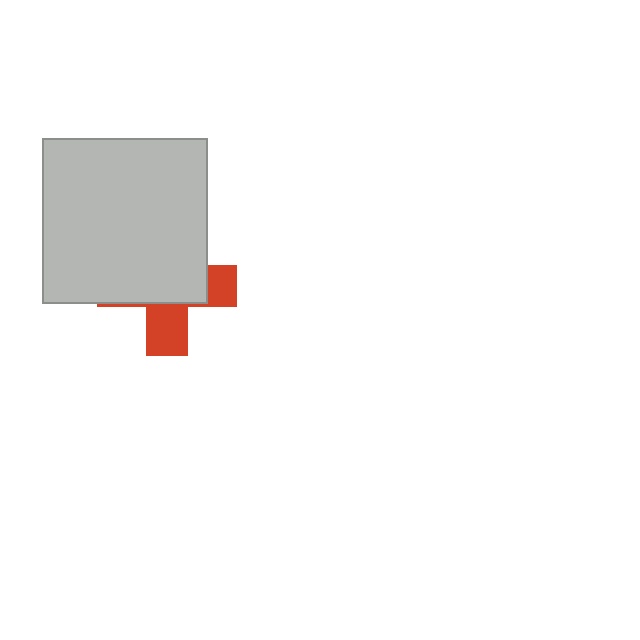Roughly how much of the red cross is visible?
A small part of it is visible (roughly 37%).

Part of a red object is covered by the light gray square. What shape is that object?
It is a cross.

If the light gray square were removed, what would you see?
You would see the complete red cross.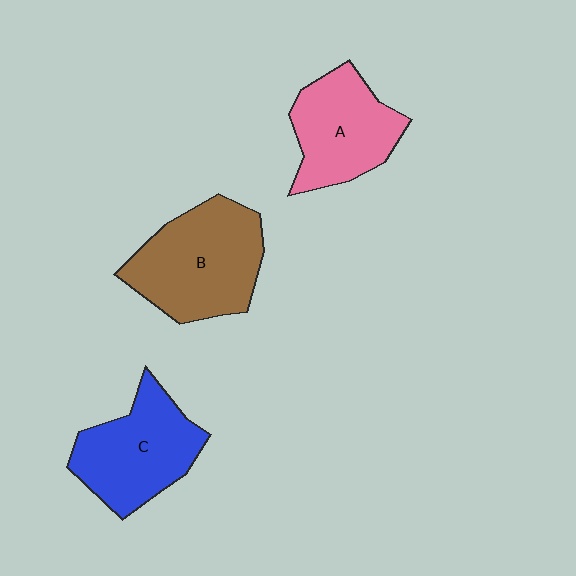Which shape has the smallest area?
Shape A (pink).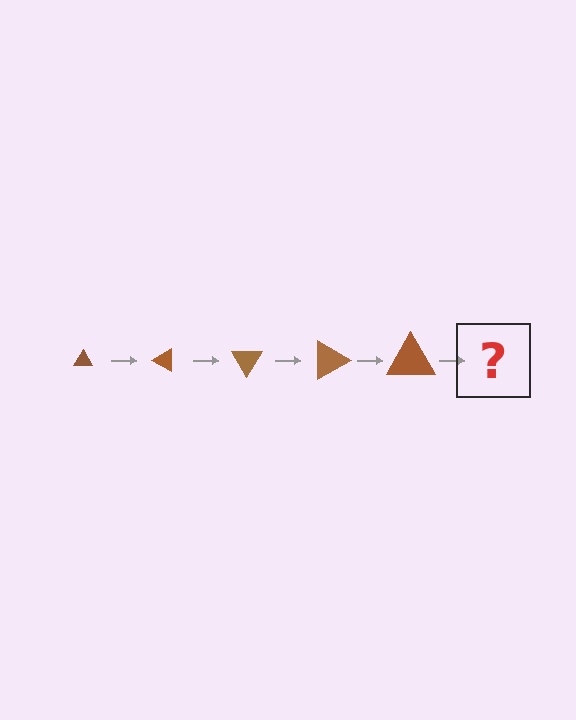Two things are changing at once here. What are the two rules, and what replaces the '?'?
The two rules are that the triangle grows larger each step and it rotates 30 degrees each step. The '?' should be a triangle, larger than the previous one and rotated 150 degrees from the start.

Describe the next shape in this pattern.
It should be a triangle, larger than the previous one and rotated 150 degrees from the start.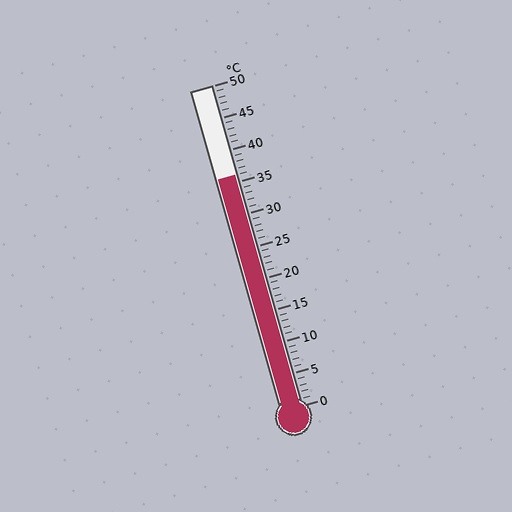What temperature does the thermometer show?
The thermometer shows approximately 36°C.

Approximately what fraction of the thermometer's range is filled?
The thermometer is filled to approximately 70% of its range.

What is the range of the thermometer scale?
The thermometer scale ranges from 0°C to 50°C.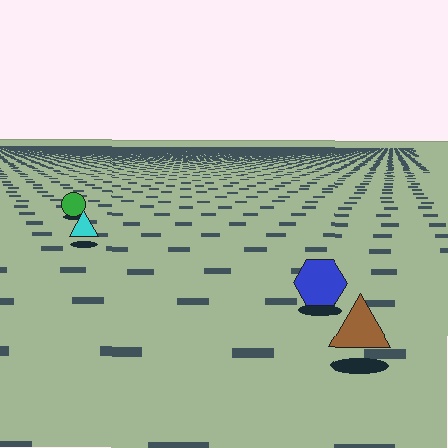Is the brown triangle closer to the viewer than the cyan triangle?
Yes. The brown triangle is closer — you can tell from the texture gradient: the ground texture is coarser near it.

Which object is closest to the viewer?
The brown triangle is closest. The texture marks near it are larger and more spread out.